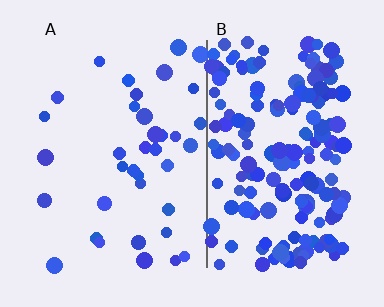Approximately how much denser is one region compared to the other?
Approximately 4.8× — region B over region A.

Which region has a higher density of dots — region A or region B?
B (the right).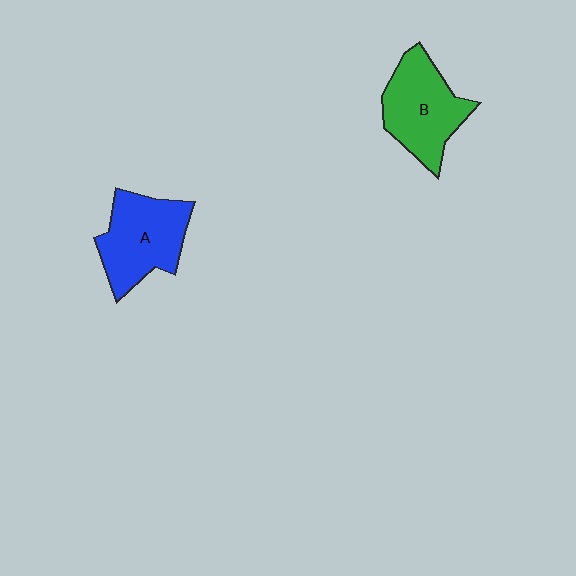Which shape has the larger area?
Shape A (blue).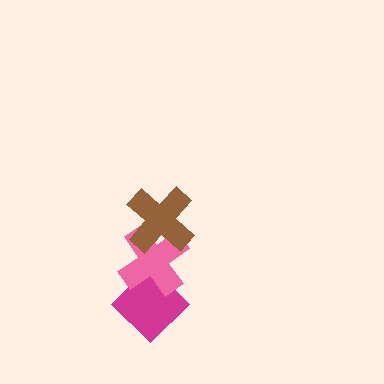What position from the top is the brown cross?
The brown cross is 1st from the top.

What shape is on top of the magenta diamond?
The pink cross is on top of the magenta diamond.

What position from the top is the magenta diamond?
The magenta diamond is 3rd from the top.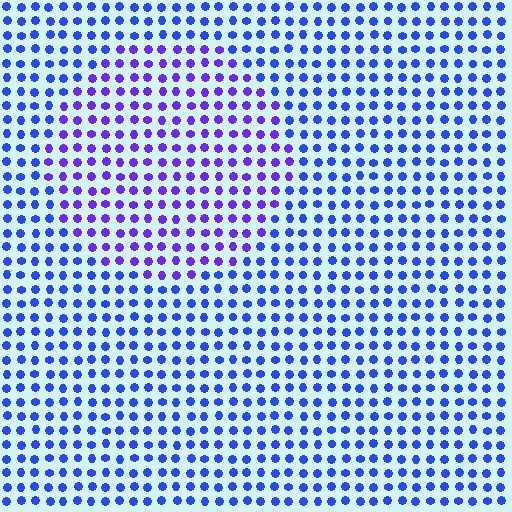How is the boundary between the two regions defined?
The boundary is defined purely by a slight shift in hue (about 32 degrees). Spacing, size, and orientation are identical on both sides.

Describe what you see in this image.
The image is filled with small blue elements in a uniform arrangement. A circle-shaped region is visible where the elements are tinted to a slightly different hue, forming a subtle color boundary.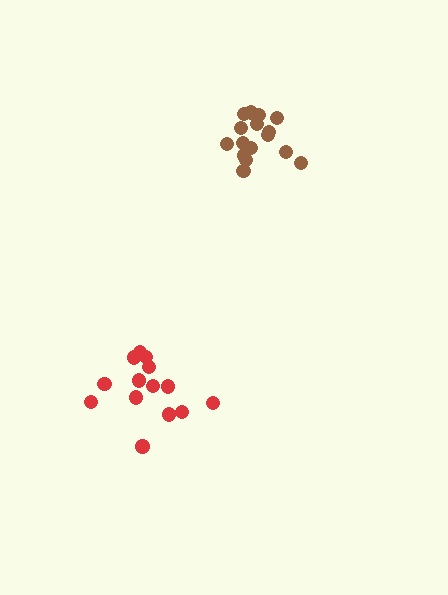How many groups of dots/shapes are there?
There are 2 groups.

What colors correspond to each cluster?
The clusters are colored: brown, red.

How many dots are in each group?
Group 1: 16 dots, Group 2: 14 dots (30 total).